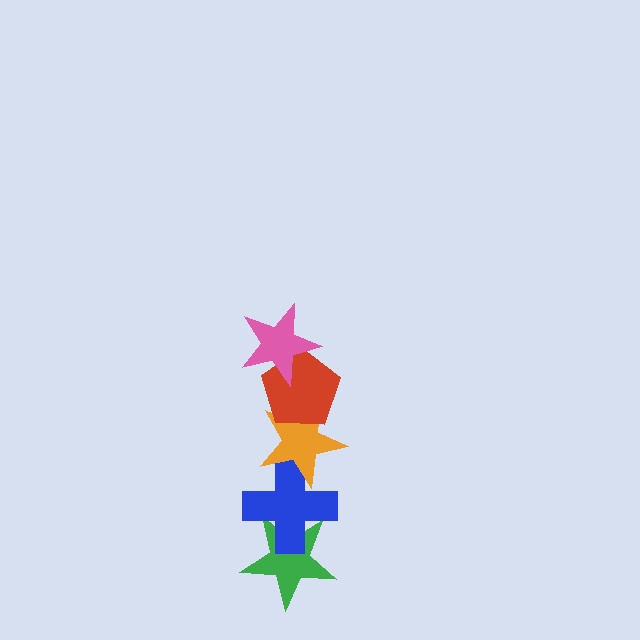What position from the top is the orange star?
The orange star is 3rd from the top.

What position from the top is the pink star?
The pink star is 1st from the top.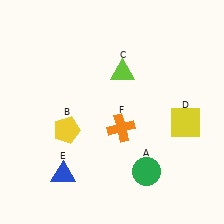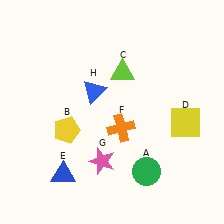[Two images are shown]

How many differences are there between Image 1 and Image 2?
There are 2 differences between the two images.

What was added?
A pink star (G), a blue triangle (H) were added in Image 2.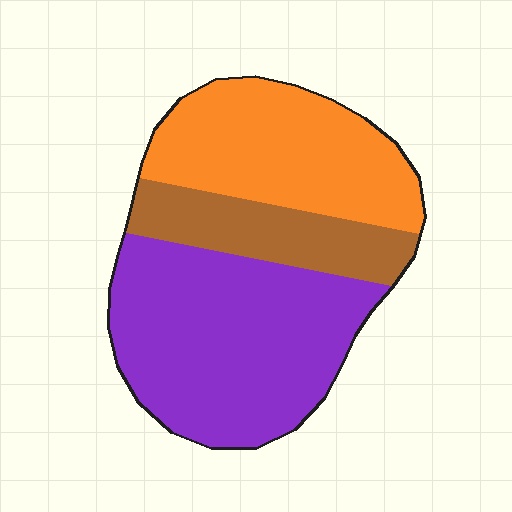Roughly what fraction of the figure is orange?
Orange takes up about one third (1/3) of the figure.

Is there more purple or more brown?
Purple.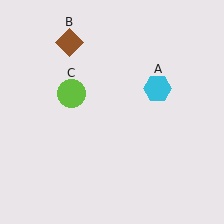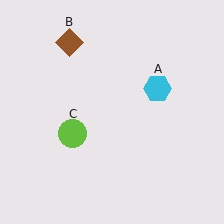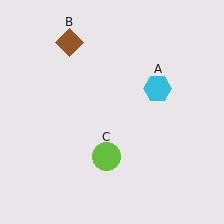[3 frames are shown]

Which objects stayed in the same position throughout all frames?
Cyan hexagon (object A) and brown diamond (object B) remained stationary.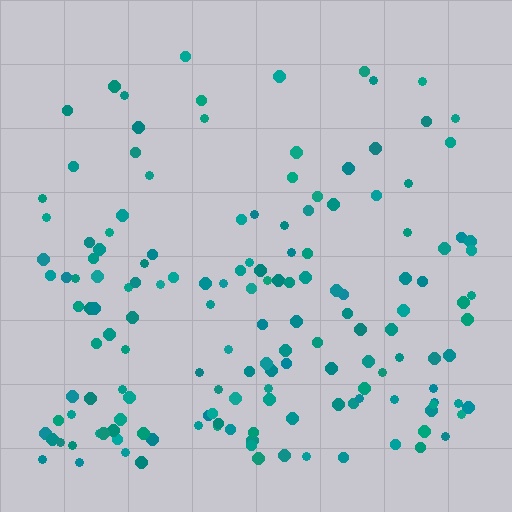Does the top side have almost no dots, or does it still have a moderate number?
Still a moderate number, just noticeably fewer than the bottom.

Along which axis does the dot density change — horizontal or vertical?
Vertical.